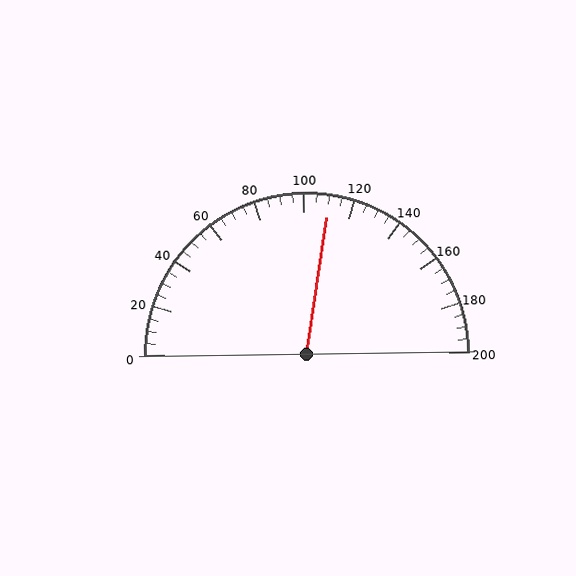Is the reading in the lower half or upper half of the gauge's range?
The reading is in the upper half of the range (0 to 200).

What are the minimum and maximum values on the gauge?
The gauge ranges from 0 to 200.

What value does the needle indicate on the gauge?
The needle indicates approximately 110.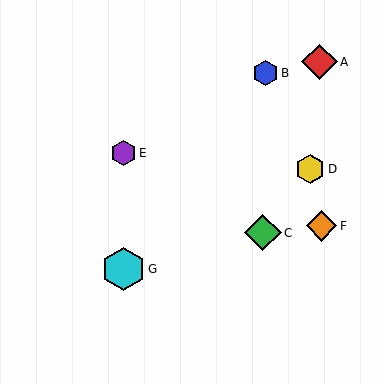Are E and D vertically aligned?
No, E is at x≈124 and D is at x≈310.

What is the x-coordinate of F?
Object F is at x≈322.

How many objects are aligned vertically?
2 objects (E, G) are aligned vertically.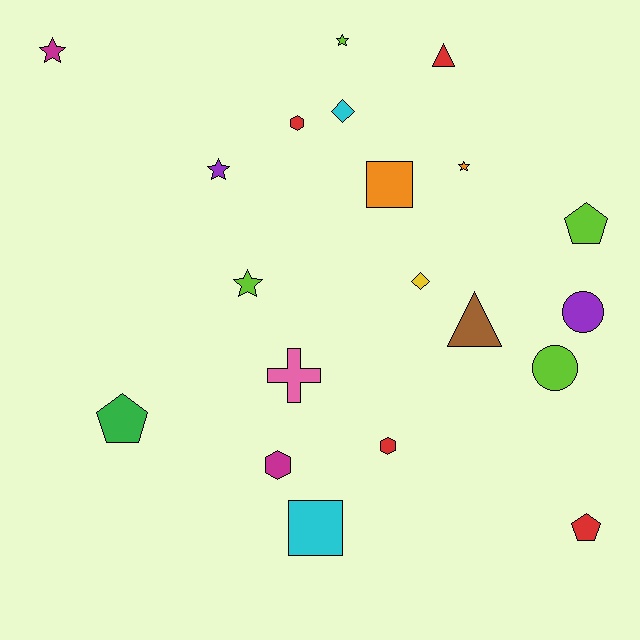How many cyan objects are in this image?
There are 2 cyan objects.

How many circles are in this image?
There are 2 circles.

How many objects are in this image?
There are 20 objects.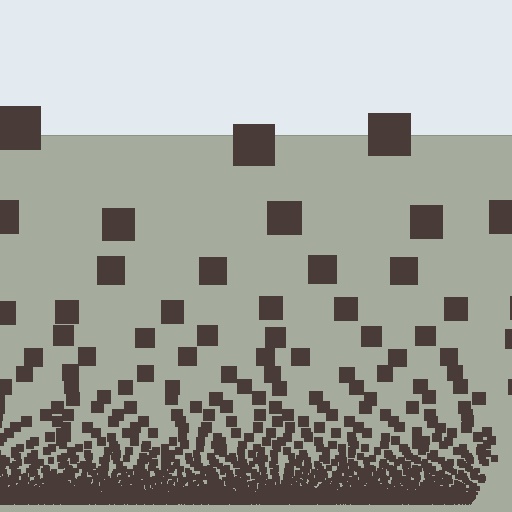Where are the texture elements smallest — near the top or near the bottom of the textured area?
Near the bottom.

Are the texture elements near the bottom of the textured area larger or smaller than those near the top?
Smaller. The gradient is inverted — elements near the bottom are smaller and denser.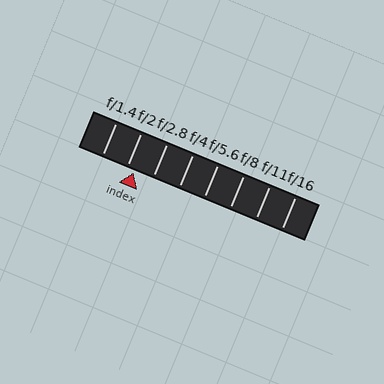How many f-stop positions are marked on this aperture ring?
There are 8 f-stop positions marked.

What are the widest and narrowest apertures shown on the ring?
The widest aperture shown is f/1.4 and the narrowest is f/16.